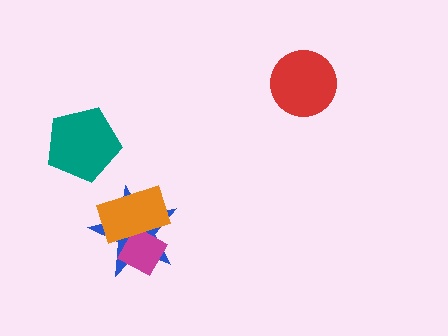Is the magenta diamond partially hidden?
Yes, it is partially covered by another shape.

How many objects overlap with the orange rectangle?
2 objects overlap with the orange rectangle.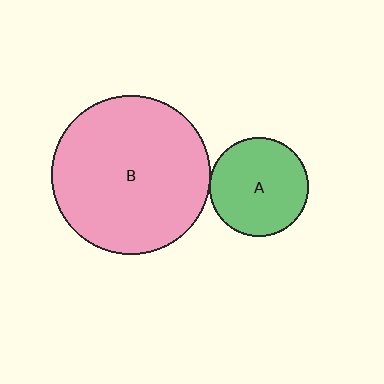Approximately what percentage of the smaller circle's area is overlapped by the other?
Approximately 5%.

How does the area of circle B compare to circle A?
Approximately 2.6 times.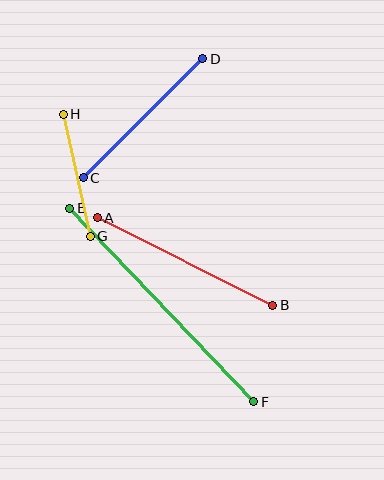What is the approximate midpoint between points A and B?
The midpoint is at approximately (185, 261) pixels.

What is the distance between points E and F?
The distance is approximately 267 pixels.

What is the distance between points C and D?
The distance is approximately 169 pixels.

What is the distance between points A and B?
The distance is approximately 196 pixels.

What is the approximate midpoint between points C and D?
The midpoint is at approximately (143, 118) pixels.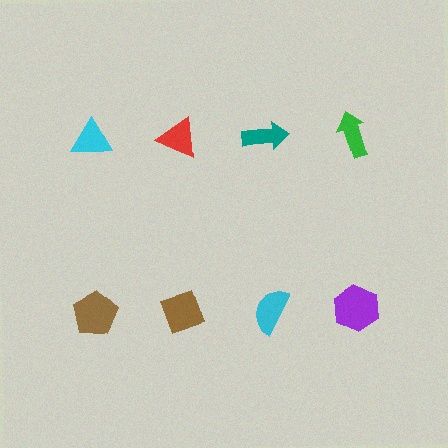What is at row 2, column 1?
A brown pentagon.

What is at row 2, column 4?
A purple hexagon.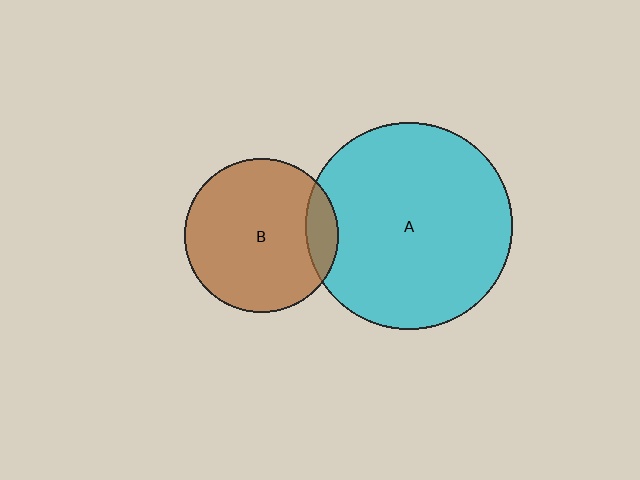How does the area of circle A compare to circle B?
Approximately 1.8 times.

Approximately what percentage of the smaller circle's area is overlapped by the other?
Approximately 10%.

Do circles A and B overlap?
Yes.